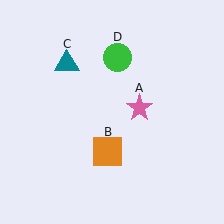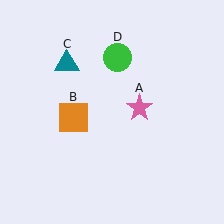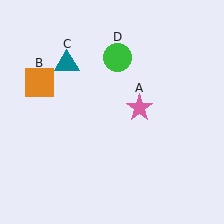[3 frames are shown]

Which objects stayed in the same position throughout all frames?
Pink star (object A) and teal triangle (object C) and green circle (object D) remained stationary.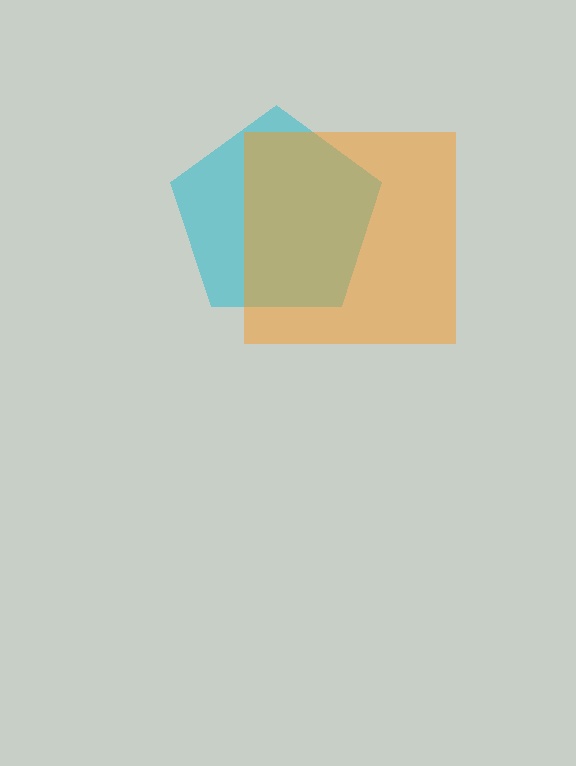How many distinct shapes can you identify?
There are 2 distinct shapes: a cyan pentagon, an orange square.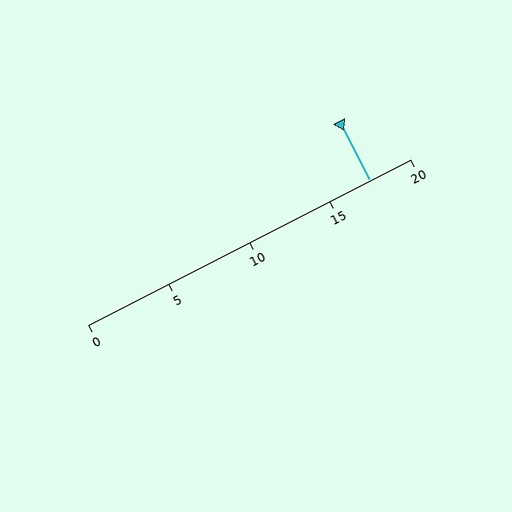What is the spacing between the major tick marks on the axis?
The major ticks are spaced 5 apart.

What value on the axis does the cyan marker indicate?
The marker indicates approximately 17.5.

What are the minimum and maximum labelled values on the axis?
The axis runs from 0 to 20.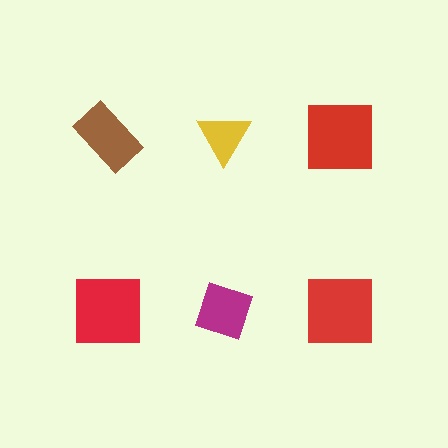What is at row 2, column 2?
A magenta diamond.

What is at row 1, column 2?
A yellow triangle.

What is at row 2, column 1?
A red square.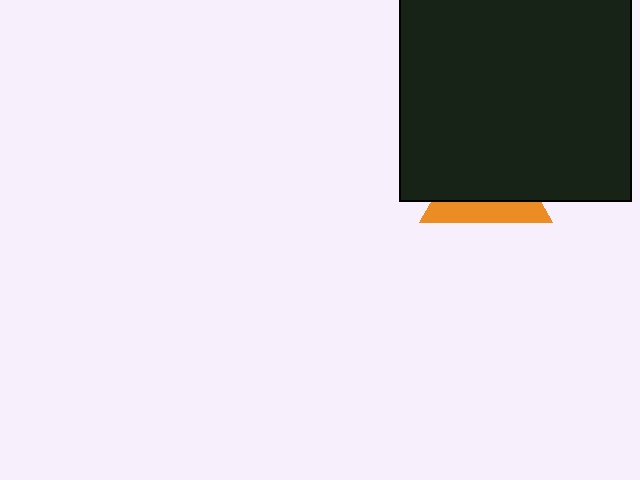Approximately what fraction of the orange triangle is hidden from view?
Roughly 66% of the orange triangle is hidden behind the black rectangle.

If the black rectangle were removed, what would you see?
You would see the complete orange triangle.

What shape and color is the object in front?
The object in front is a black rectangle.